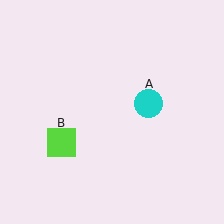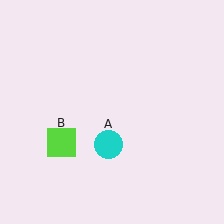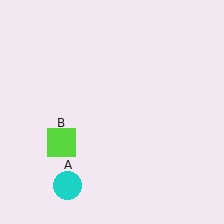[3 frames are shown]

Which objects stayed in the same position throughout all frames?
Lime square (object B) remained stationary.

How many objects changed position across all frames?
1 object changed position: cyan circle (object A).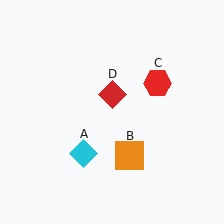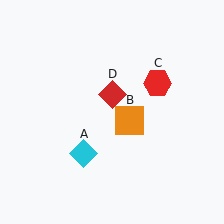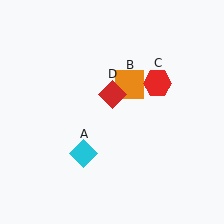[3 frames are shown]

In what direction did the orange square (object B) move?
The orange square (object B) moved up.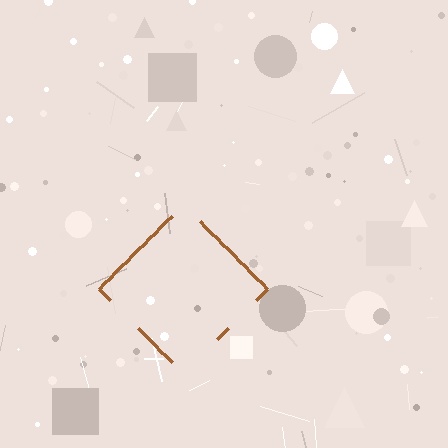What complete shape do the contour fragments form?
The contour fragments form a diamond.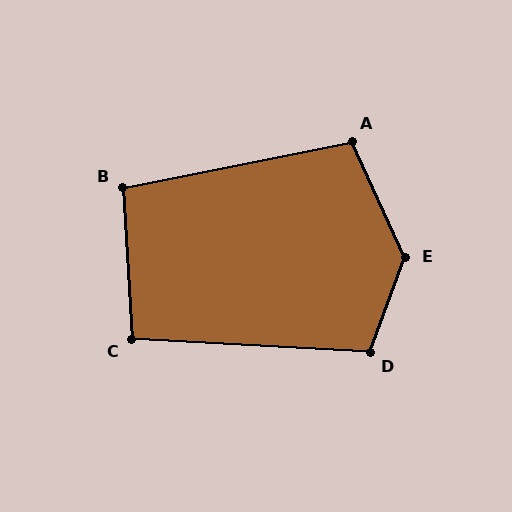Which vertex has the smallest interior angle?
C, at approximately 96 degrees.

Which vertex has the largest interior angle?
E, at approximately 135 degrees.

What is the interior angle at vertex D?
Approximately 107 degrees (obtuse).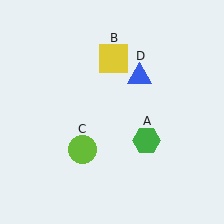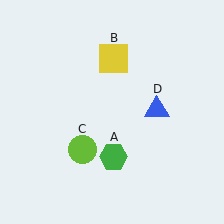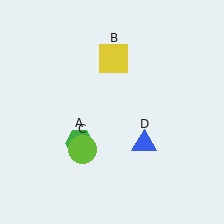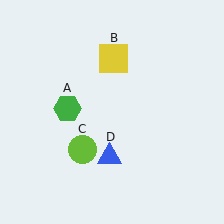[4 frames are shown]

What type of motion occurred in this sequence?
The green hexagon (object A), blue triangle (object D) rotated clockwise around the center of the scene.